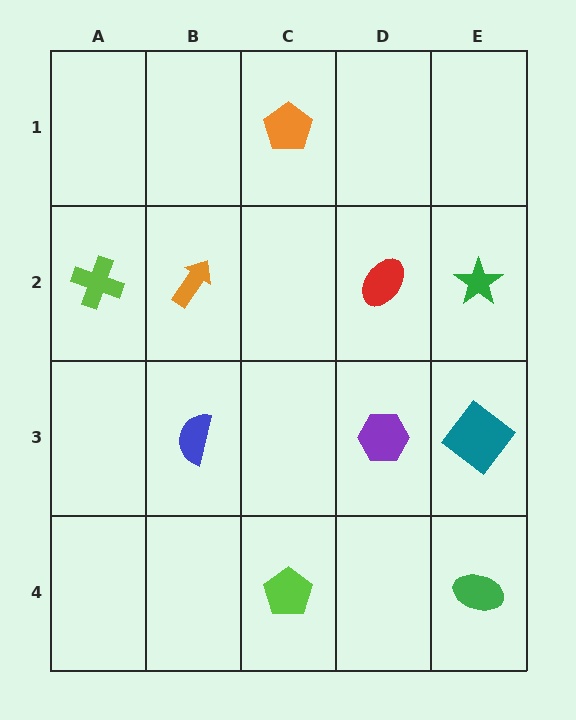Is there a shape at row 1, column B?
No, that cell is empty.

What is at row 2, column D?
A red ellipse.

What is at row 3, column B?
A blue semicircle.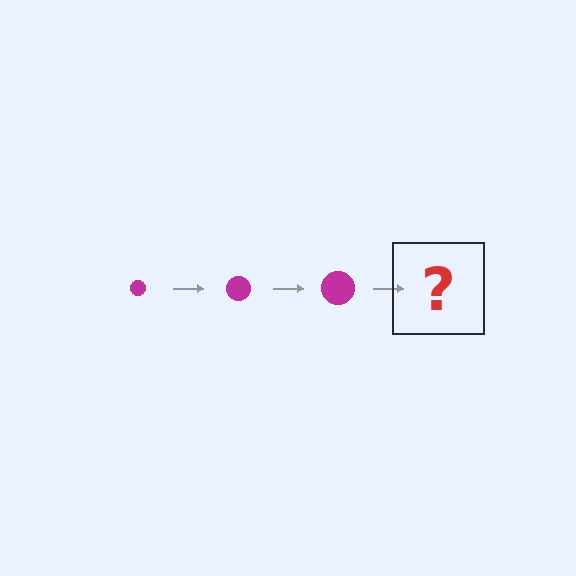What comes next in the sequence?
The next element should be a magenta circle, larger than the previous one.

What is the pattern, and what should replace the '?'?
The pattern is that the circle gets progressively larger each step. The '?' should be a magenta circle, larger than the previous one.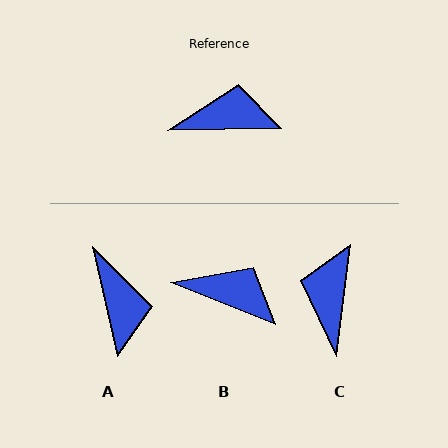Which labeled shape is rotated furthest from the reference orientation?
C, about 82 degrees away.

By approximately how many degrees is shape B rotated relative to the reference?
Approximately 23 degrees clockwise.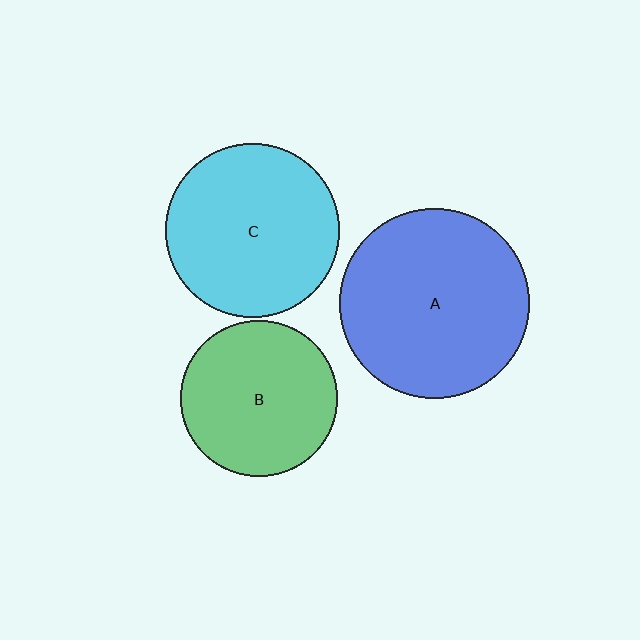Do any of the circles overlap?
No, none of the circles overlap.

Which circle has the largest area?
Circle A (blue).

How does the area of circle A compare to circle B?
Approximately 1.5 times.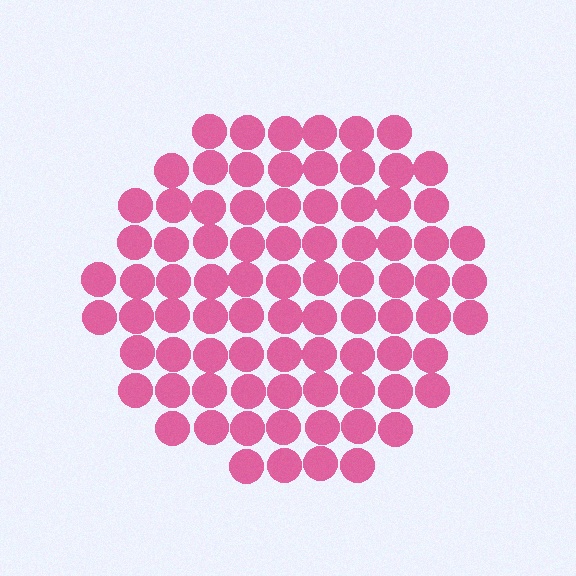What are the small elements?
The small elements are circles.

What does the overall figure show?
The overall figure shows a circle.